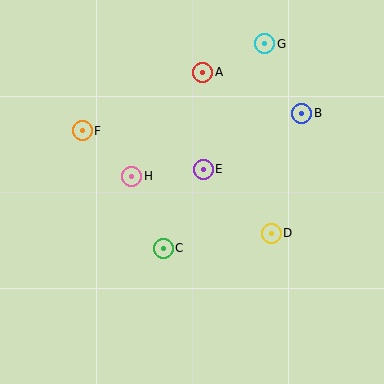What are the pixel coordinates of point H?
Point H is at (132, 176).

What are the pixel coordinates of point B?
Point B is at (302, 113).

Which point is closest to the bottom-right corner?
Point D is closest to the bottom-right corner.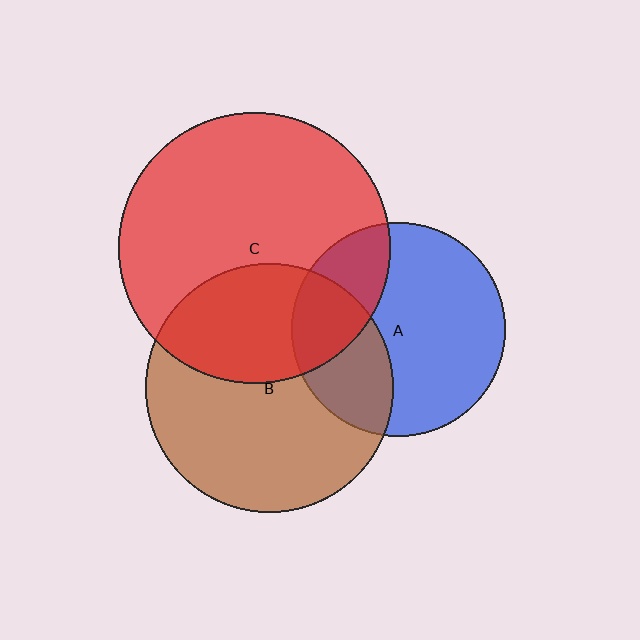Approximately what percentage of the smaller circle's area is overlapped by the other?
Approximately 30%.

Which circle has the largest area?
Circle C (red).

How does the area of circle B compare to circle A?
Approximately 1.3 times.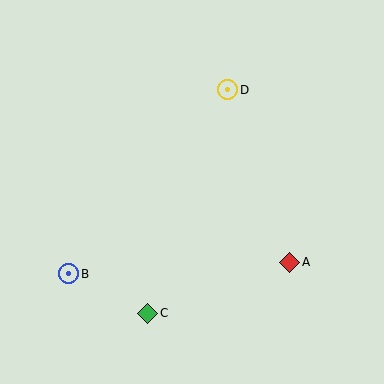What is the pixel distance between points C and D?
The distance between C and D is 237 pixels.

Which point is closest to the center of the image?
Point D at (228, 90) is closest to the center.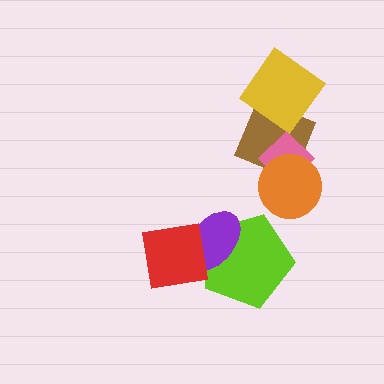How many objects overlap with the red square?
2 objects overlap with the red square.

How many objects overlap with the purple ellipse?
2 objects overlap with the purple ellipse.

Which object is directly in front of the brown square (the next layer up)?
The pink diamond is directly in front of the brown square.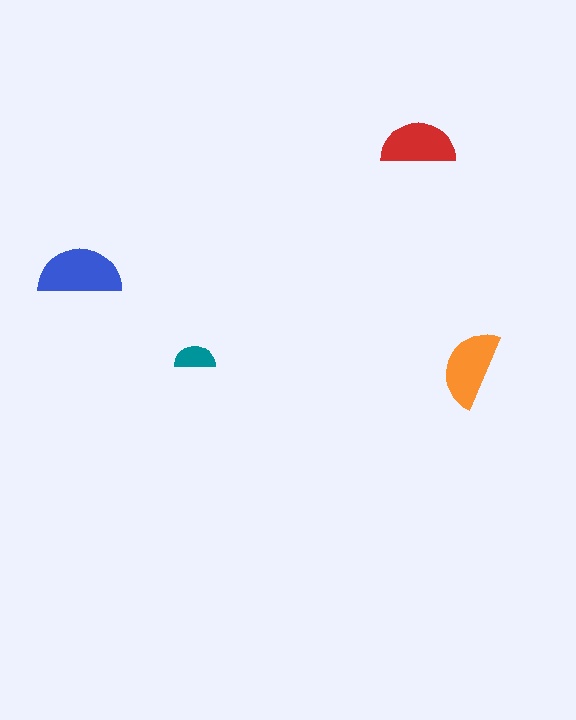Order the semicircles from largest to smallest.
the blue one, the orange one, the red one, the teal one.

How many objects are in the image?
There are 4 objects in the image.